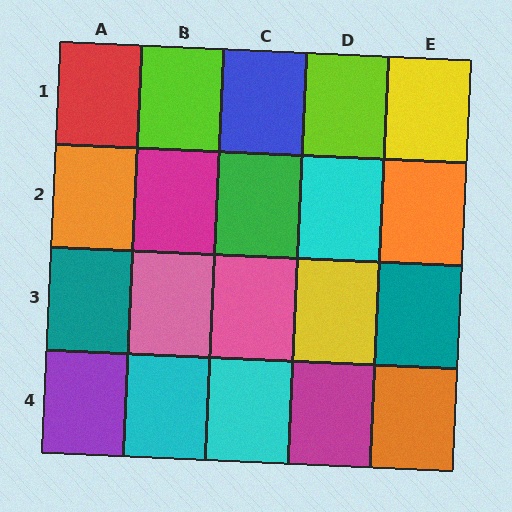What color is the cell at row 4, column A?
Purple.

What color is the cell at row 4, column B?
Cyan.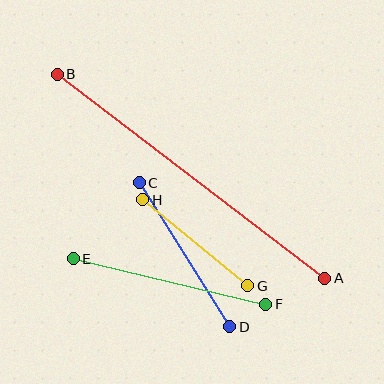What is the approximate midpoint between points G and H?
The midpoint is at approximately (195, 243) pixels.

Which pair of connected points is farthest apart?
Points A and B are farthest apart.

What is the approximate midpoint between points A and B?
The midpoint is at approximately (191, 176) pixels.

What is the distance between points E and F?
The distance is approximately 198 pixels.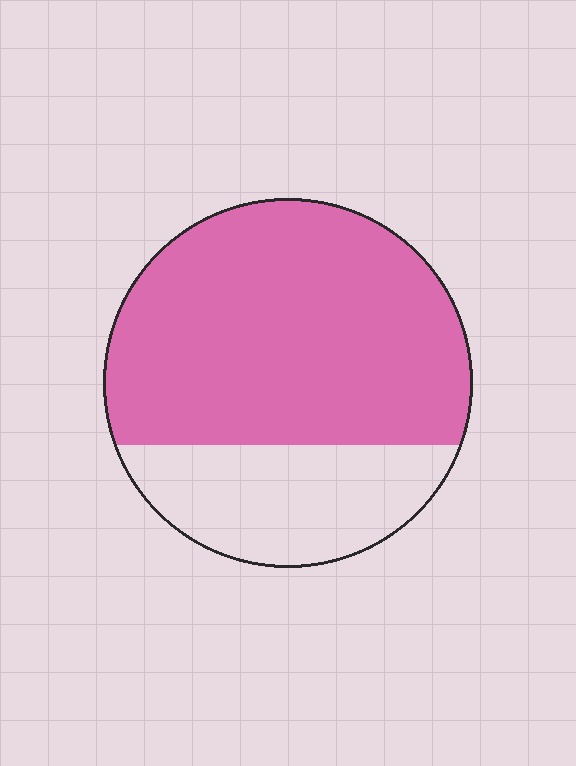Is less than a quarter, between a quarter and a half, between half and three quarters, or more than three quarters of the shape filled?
Between half and three quarters.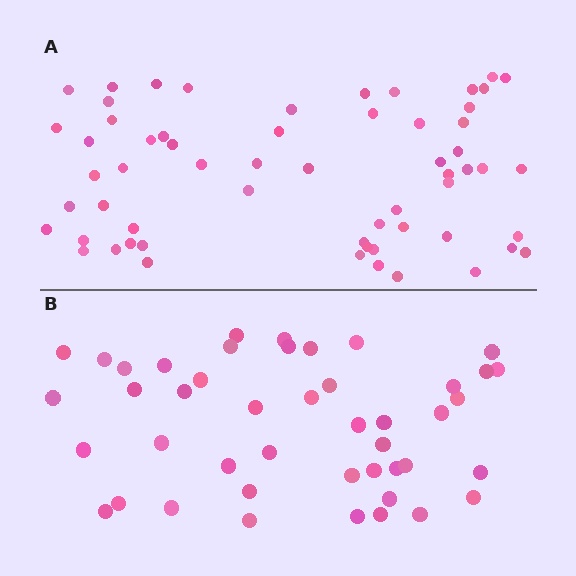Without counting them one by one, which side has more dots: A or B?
Region A (the top region) has more dots.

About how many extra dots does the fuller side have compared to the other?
Region A has approximately 15 more dots than region B.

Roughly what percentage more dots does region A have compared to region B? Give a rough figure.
About 35% more.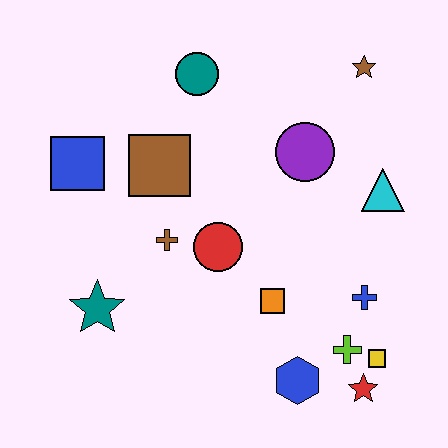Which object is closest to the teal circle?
The brown square is closest to the teal circle.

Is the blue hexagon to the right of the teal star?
Yes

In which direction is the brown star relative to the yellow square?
The brown star is above the yellow square.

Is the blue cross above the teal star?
Yes